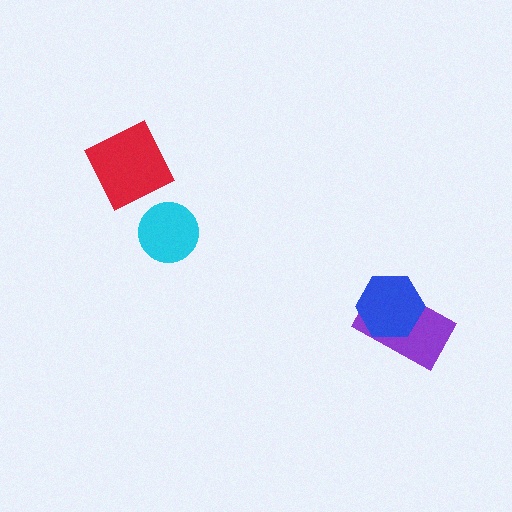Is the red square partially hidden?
No, no other shape covers it.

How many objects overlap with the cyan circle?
0 objects overlap with the cyan circle.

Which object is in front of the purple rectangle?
The blue hexagon is in front of the purple rectangle.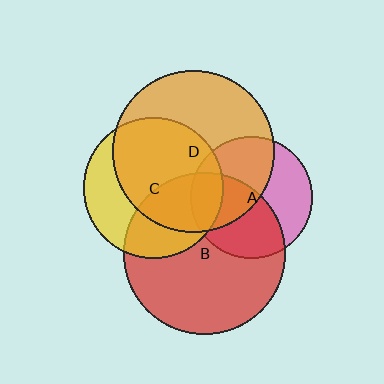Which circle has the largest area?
Circle D (orange).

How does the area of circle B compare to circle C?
Approximately 1.3 times.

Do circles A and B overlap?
Yes.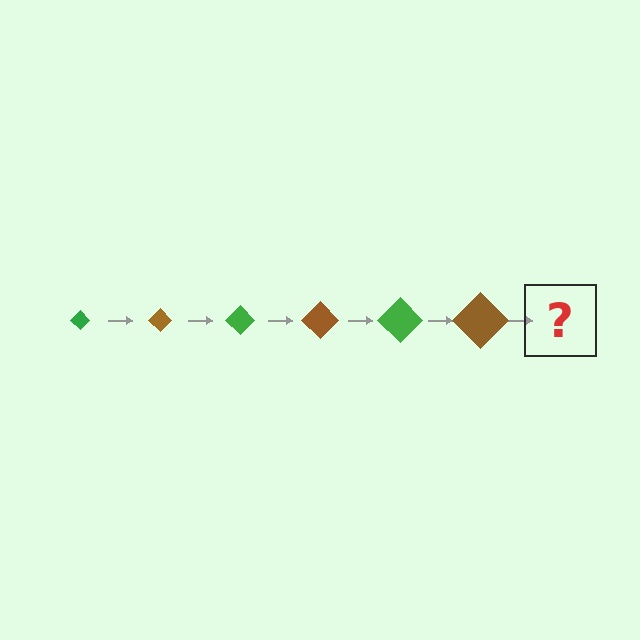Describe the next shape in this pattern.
It should be a green diamond, larger than the previous one.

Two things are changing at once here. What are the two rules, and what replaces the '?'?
The two rules are that the diamond grows larger each step and the color cycles through green and brown. The '?' should be a green diamond, larger than the previous one.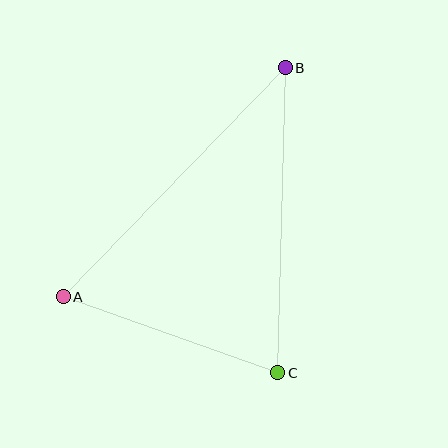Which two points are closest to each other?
Points A and C are closest to each other.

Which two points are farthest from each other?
Points A and B are farthest from each other.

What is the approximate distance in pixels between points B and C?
The distance between B and C is approximately 305 pixels.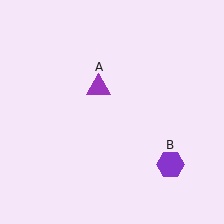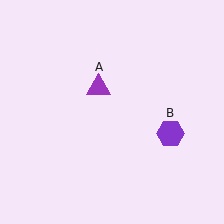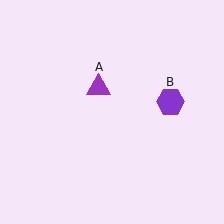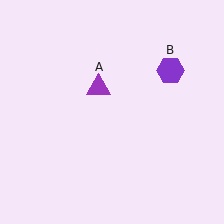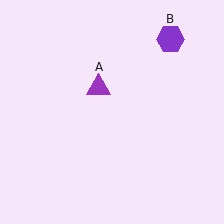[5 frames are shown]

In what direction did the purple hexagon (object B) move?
The purple hexagon (object B) moved up.